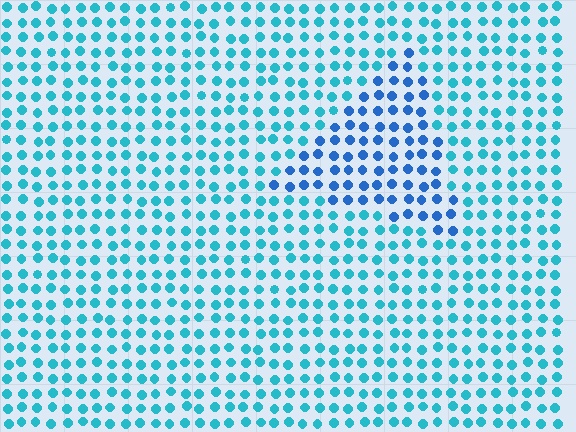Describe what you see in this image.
The image is filled with small cyan elements in a uniform arrangement. A triangle-shaped region is visible where the elements are tinted to a slightly different hue, forming a subtle color boundary.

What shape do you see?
I see a triangle.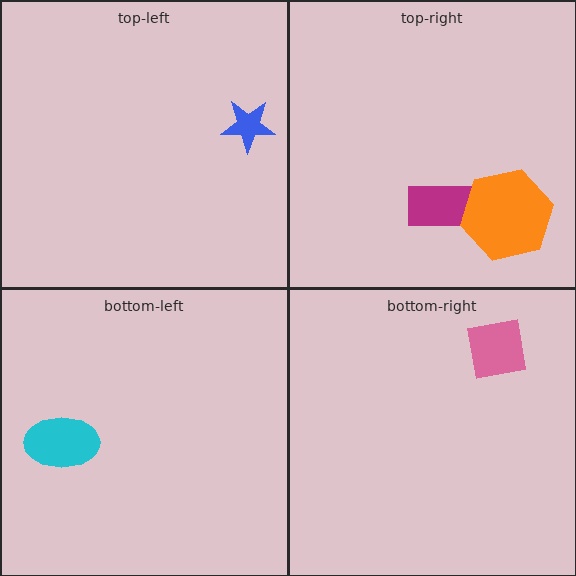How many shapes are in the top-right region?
2.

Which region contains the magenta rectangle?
The top-right region.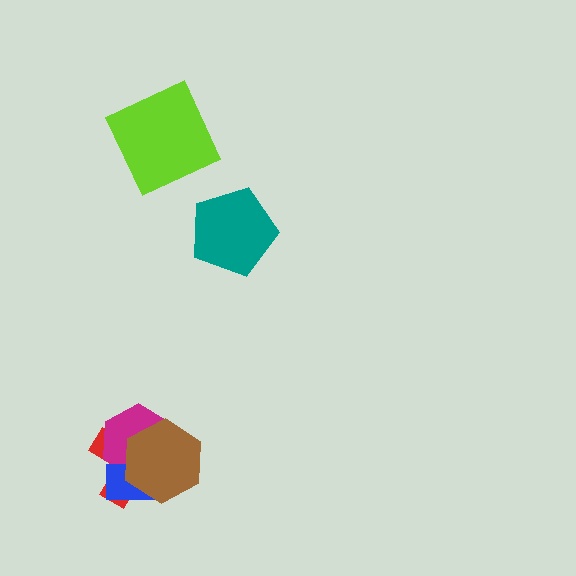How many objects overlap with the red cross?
3 objects overlap with the red cross.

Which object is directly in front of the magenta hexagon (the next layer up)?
The blue rectangle is directly in front of the magenta hexagon.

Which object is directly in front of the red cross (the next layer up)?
The magenta hexagon is directly in front of the red cross.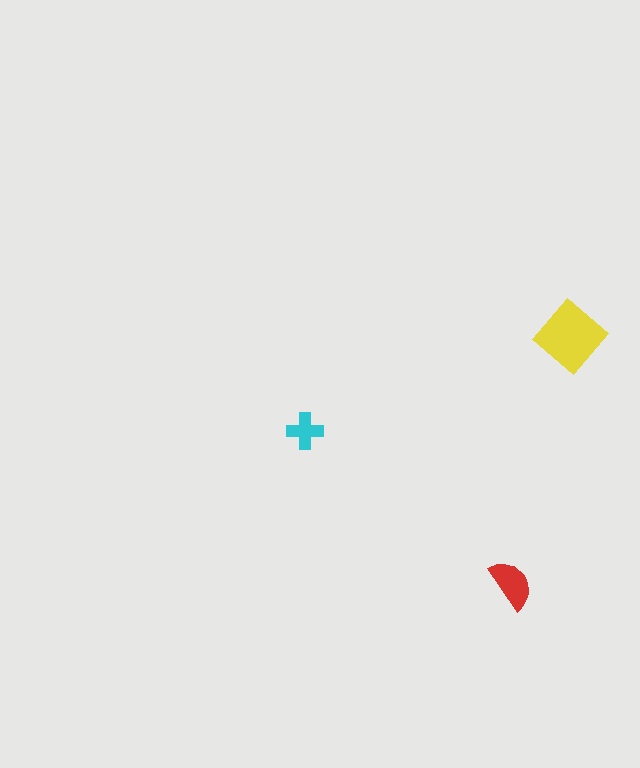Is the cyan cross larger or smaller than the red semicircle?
Smaller.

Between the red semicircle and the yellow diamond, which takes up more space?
The yellow diamond.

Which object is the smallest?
The cyan cross.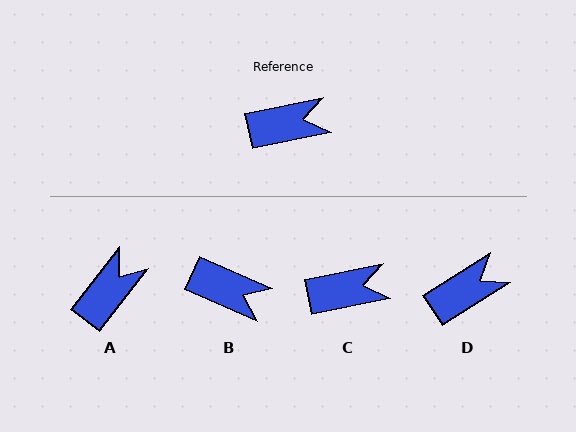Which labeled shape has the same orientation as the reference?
C.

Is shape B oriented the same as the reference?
No, it is off by about 36 degrees.